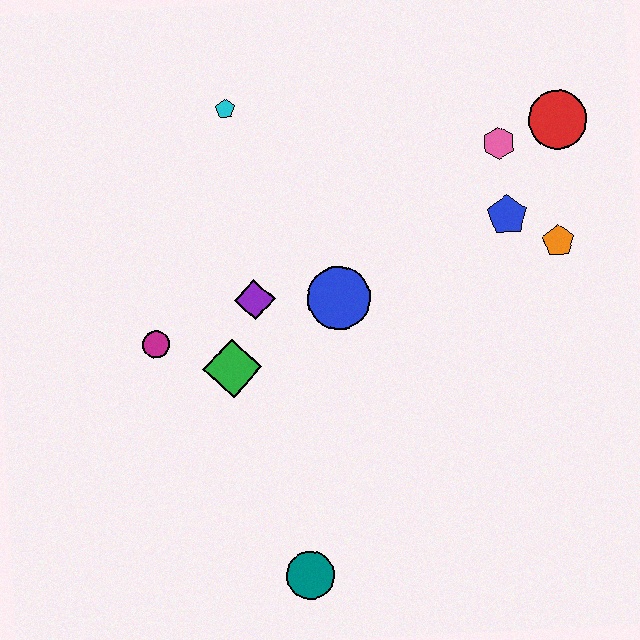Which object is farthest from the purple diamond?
The red circle is farthest from the purple diamond.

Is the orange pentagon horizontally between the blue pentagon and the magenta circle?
No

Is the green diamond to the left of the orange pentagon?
Yes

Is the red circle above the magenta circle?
Yes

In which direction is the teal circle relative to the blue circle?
The teal circle is below the blue circle.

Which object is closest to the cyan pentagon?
The purple diamond is closest to the cyan pentagon.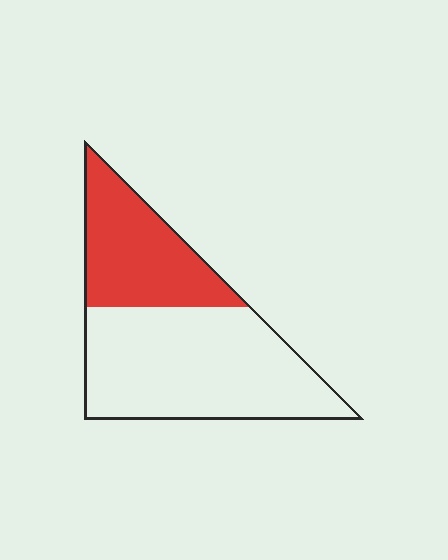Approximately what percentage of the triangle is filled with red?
Approximately 35%.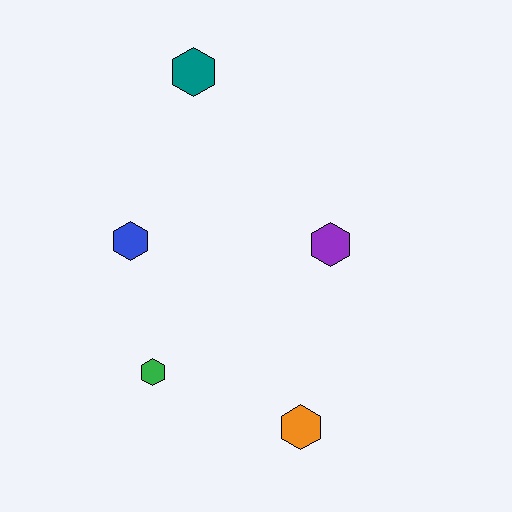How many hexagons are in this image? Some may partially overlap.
There are 5 hexagons.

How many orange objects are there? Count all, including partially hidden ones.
There is 1 orange object.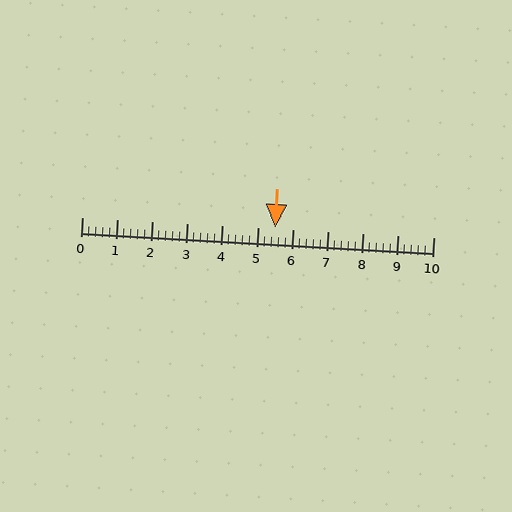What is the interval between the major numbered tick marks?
The major tick marks are spaced 1 units apart.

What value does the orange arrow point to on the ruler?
The orange arrow points to approximately 5.5.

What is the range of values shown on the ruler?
The ruler shows values from 0 to 10.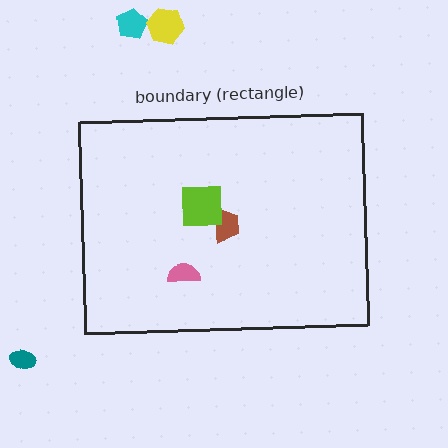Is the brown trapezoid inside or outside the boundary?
Inside.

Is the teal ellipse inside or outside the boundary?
Outside.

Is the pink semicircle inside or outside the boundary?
Inside.